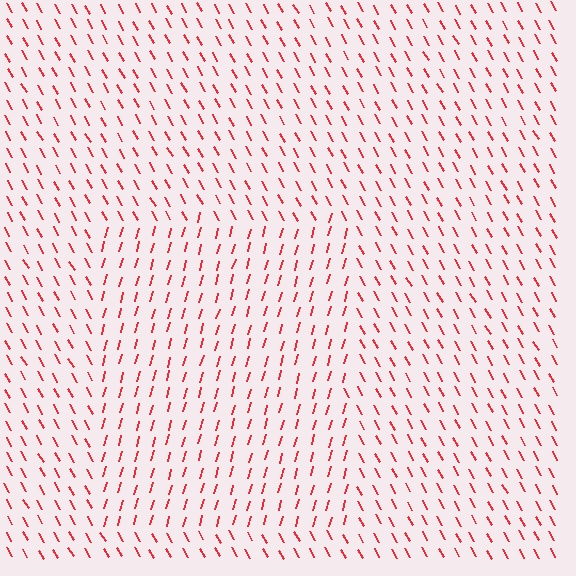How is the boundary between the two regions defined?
The boundary is defined purely by a change in line orientation (approximately 45 degrees difference). All lines are the same color and thickness.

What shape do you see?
I see a rectangle.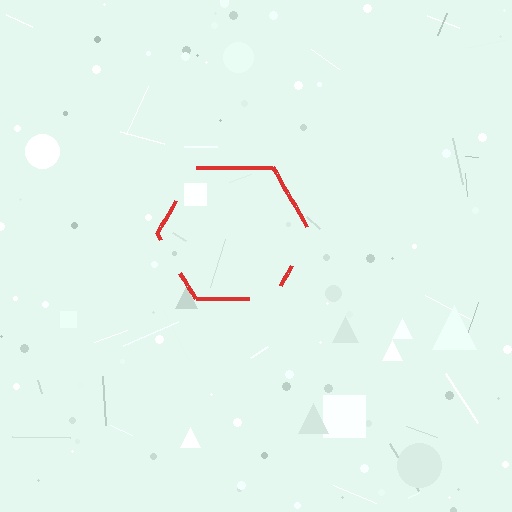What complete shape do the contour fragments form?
The contour fragments form a hexagon.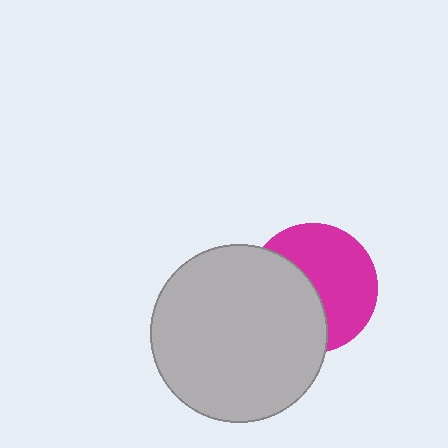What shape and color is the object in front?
The object in front is a light gray circle.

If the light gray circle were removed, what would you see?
You would see the complete magenta circle.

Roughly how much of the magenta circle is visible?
About half of it is visible (roughly 56%).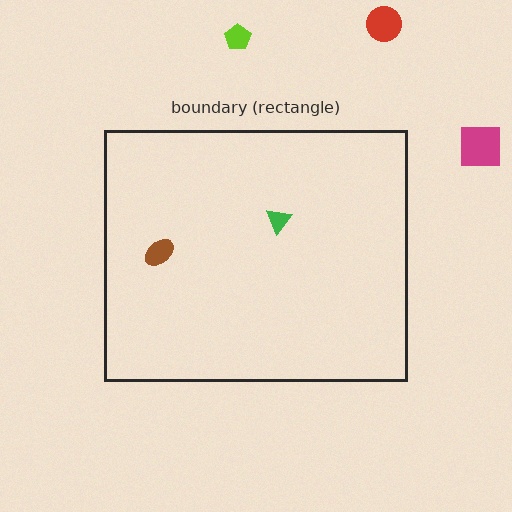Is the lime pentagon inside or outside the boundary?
Outside.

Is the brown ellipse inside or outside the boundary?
Inside.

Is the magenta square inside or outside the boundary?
Outside.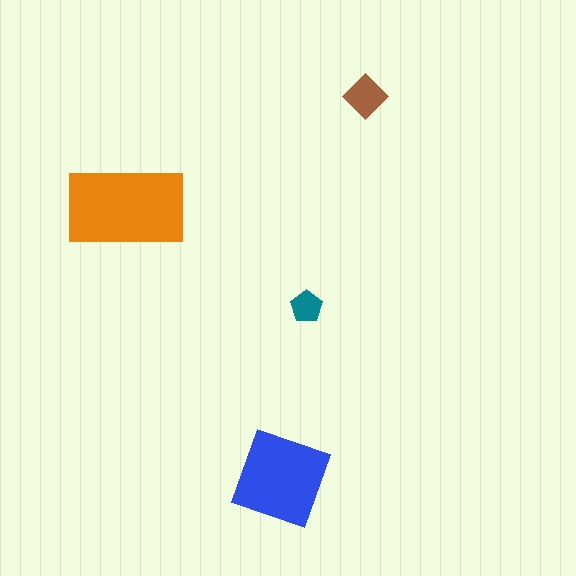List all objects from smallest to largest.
The teal pentagon, the brown diamond, the blue square, the orange rectangle.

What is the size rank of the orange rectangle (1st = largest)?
1st.